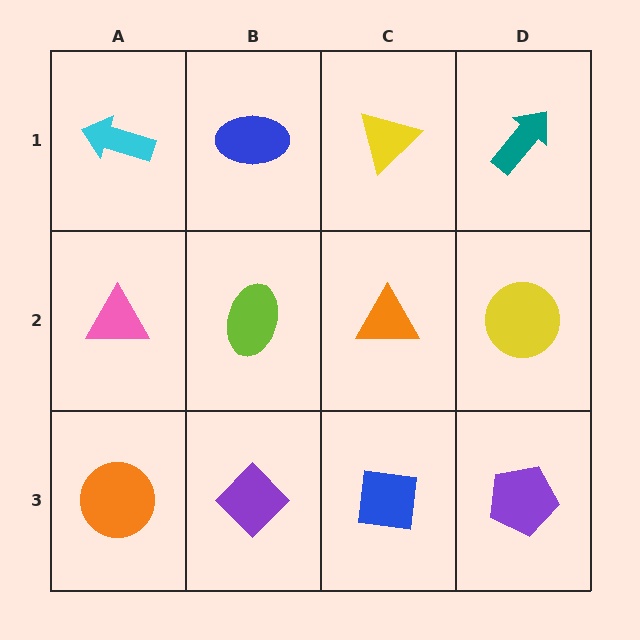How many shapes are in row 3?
4 shapes.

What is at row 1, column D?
A teal arrow.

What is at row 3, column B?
A purple diamond.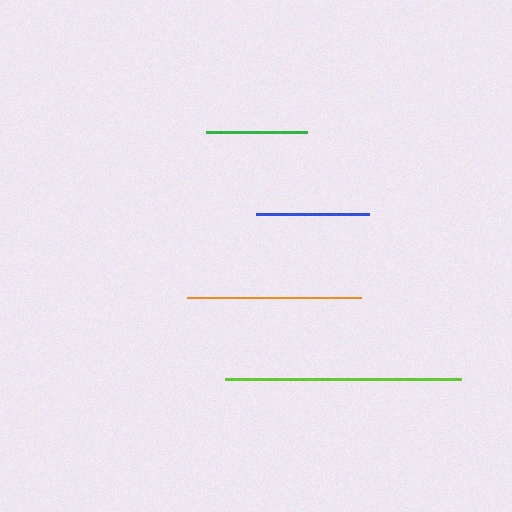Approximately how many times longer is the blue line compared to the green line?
The blue line is approximately 1.1 times the length of the green line.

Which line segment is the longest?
The lime line is the longest at approximately 236 pixels.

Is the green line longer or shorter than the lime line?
The lime line is longer than the green line.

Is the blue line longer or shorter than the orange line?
The orange line is longer than the blue line.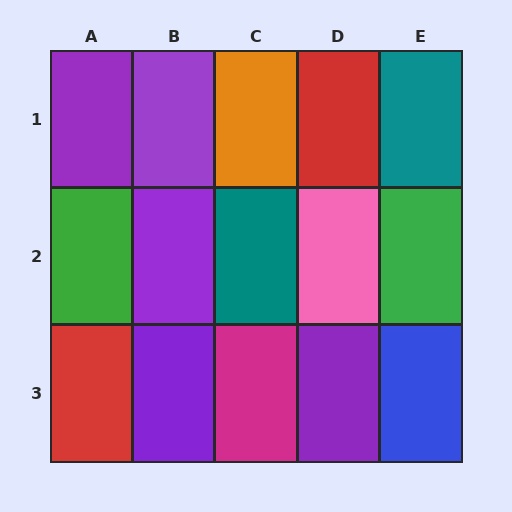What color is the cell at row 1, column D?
Red.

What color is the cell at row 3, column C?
Magenta.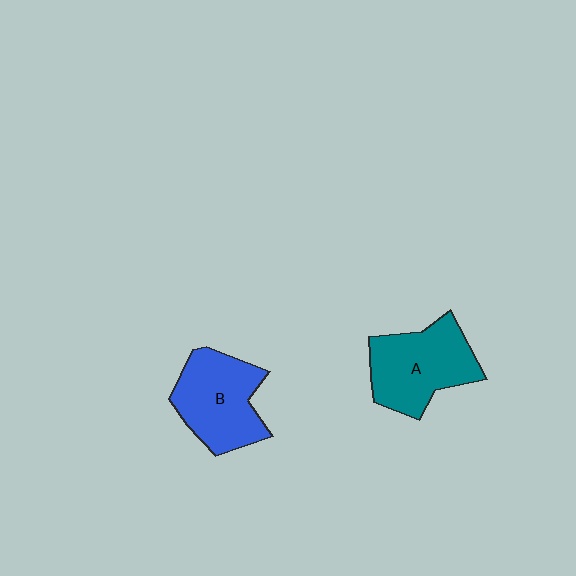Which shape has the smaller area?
Shape B (blue).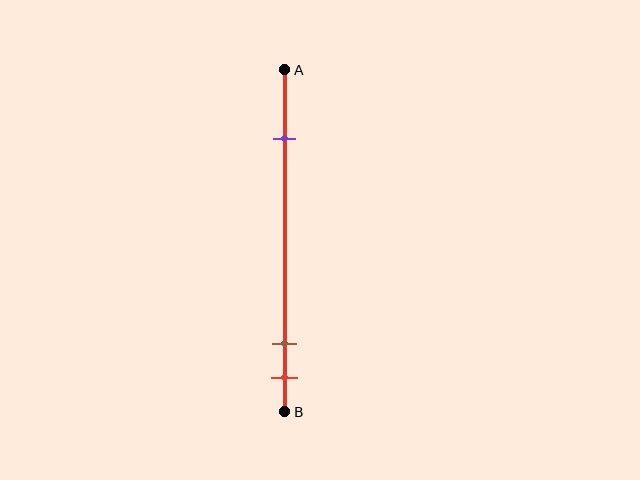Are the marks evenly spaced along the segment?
No, the marks are not evenly spaced.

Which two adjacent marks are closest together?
The brown and red marks are the closest adjacent pair.